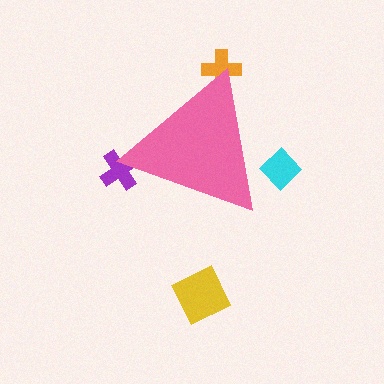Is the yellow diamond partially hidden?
No, the yellow diamond is fully visible.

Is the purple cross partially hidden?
Yes, the purple cross is partially hidden behind the pink triangle.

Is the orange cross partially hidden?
Yes, the orange cross is partially hidden behind the pink triangle.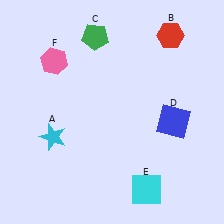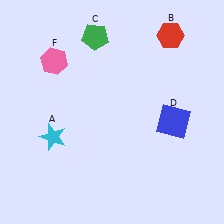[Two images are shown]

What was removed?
The cyan square (E) was removed in Image 2.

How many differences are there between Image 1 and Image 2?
There is 1 difference between the two images.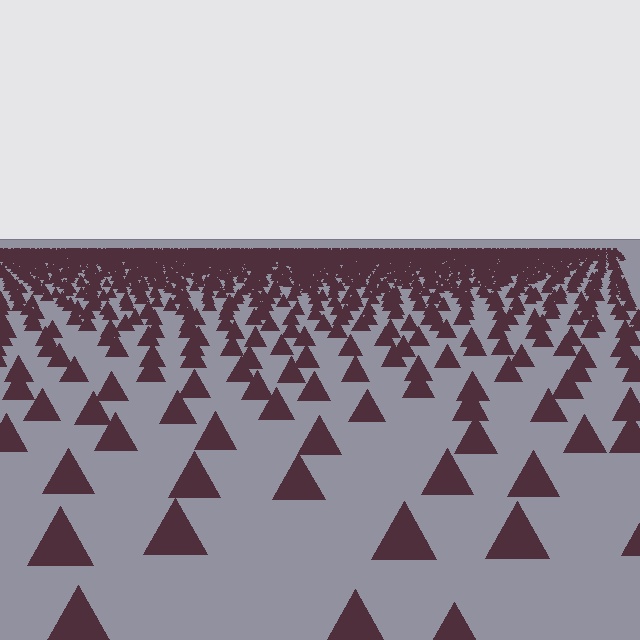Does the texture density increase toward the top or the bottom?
Density increases toward the top.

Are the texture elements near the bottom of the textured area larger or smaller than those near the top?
Larger. Near the bottom, elements are closer to the viewer and appear at a bigger on-screen size.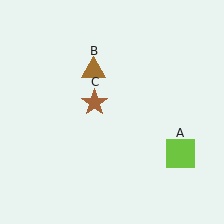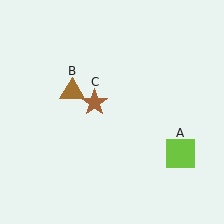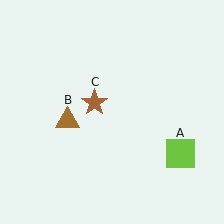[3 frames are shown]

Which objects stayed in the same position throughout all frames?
Lime square (object A) and brown star (object C) remained stationary.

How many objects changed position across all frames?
1 object changed position: brown triangle (object B).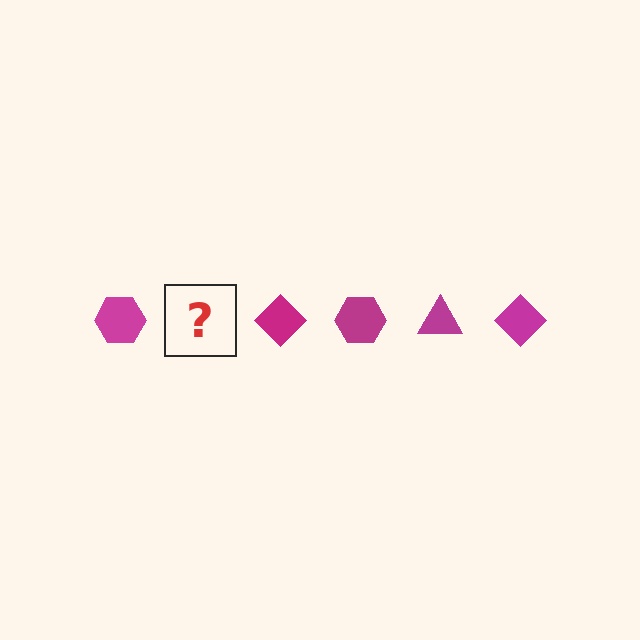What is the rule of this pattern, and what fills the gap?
The rule is that the pattern cycles through hexagon, triangle, diamond shapes in magenta. The gap should be filled with a magenta triangle.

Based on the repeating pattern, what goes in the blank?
The blank should be a magenta triangle.